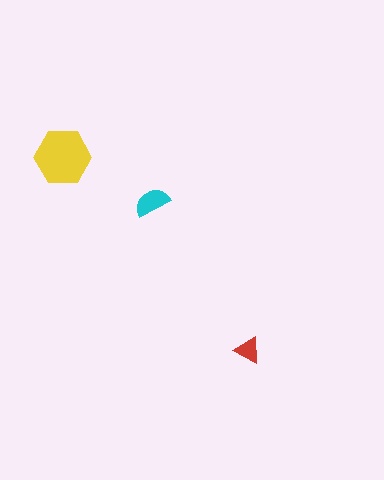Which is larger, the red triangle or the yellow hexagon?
The yellow hexagon.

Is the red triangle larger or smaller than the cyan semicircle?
Smaller.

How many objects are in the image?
There are 3 objects in the image.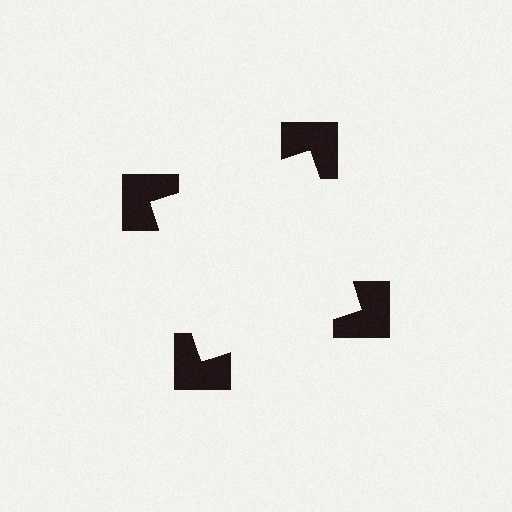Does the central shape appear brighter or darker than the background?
It typically appears slightly brighter than the background, even though no actual brightness change is drawn.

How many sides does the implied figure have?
4 sides.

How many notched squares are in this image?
There are 4 — one at each vertex of the illusory square.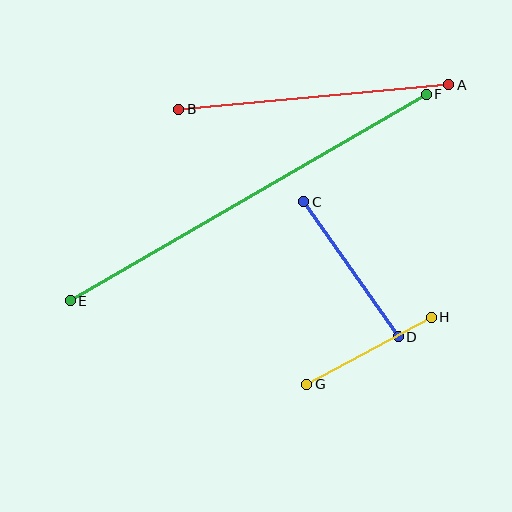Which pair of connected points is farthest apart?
Points E and F are farthest apart.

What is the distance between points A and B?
The distance is approximately 271 pixels.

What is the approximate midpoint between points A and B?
The midpoint is at approximately (314, 97) pixels.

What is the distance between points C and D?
The distance is approximately 165 pixels.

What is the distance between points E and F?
The distance is approximately 412 pixels.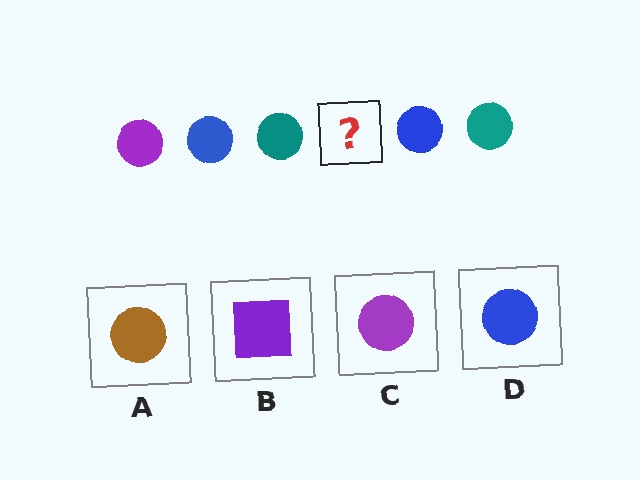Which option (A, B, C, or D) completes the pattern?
C.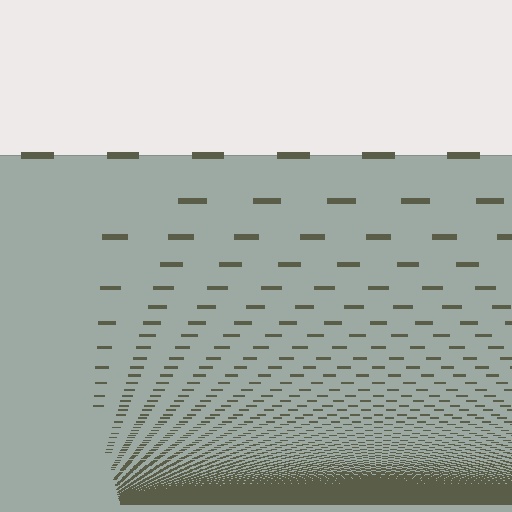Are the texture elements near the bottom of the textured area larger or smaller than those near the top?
Smaller. The gradient is inverted — elements near the bottom are smaller and denser.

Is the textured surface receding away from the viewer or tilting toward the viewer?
The surface appears to tilt toward the viewer. Texture elements get larger and sparser toward the top.